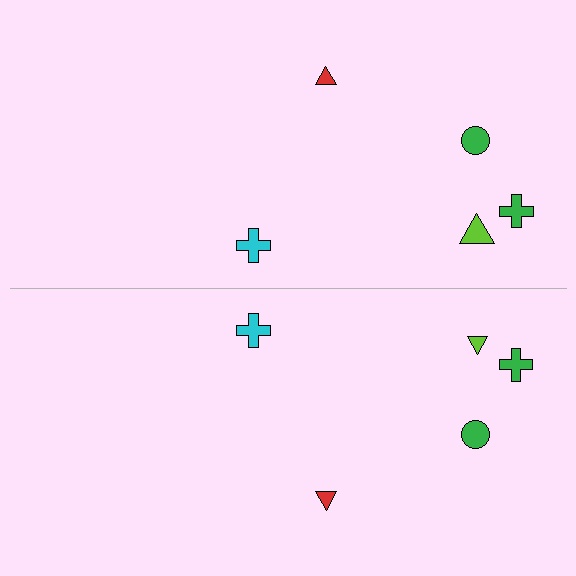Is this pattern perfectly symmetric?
No, the pattern is not perfectly symmetric. The lime triangle on the bottom side has a different size than its mirror counterpart.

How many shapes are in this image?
There are 10 shapes in this image.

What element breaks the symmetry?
The lime triangle on the bottom side has a different size than its mirror counterpart.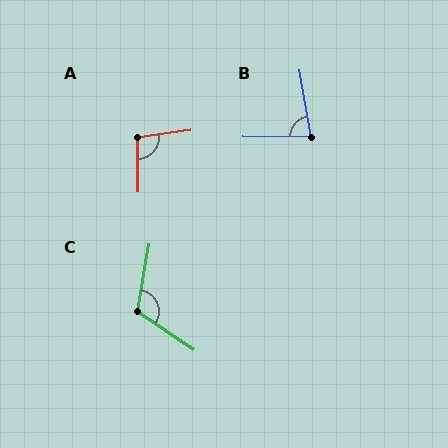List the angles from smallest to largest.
B (79°), A (98°), C (114°).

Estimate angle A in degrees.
Approximately 98 degrees.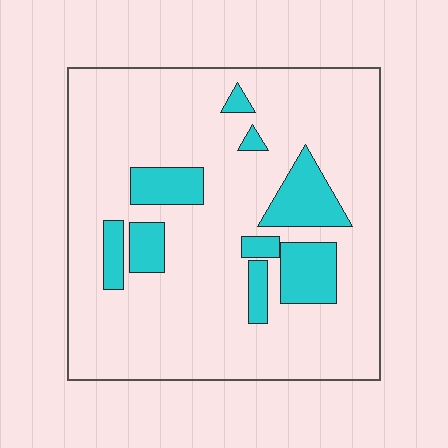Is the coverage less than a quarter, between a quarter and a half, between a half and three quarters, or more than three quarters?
Less than a quarter.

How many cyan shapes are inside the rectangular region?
9.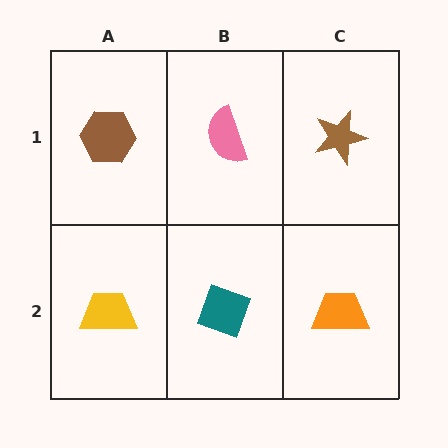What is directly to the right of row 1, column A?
A pink semicircle.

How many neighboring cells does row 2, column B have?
3.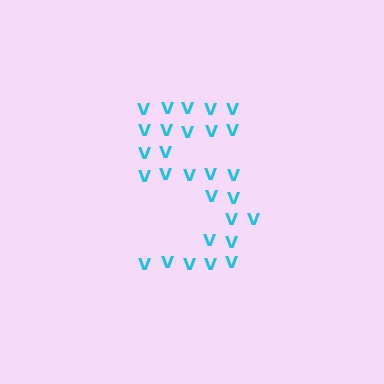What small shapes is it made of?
It is made of small letter V's.